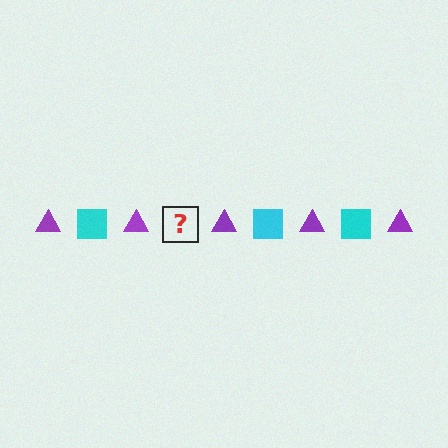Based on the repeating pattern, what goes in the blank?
The blank should be a cyan square.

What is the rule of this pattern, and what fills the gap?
The rule is that the pattern alternates between purple triangle and cyan square. The gap should be filled with a cyan square.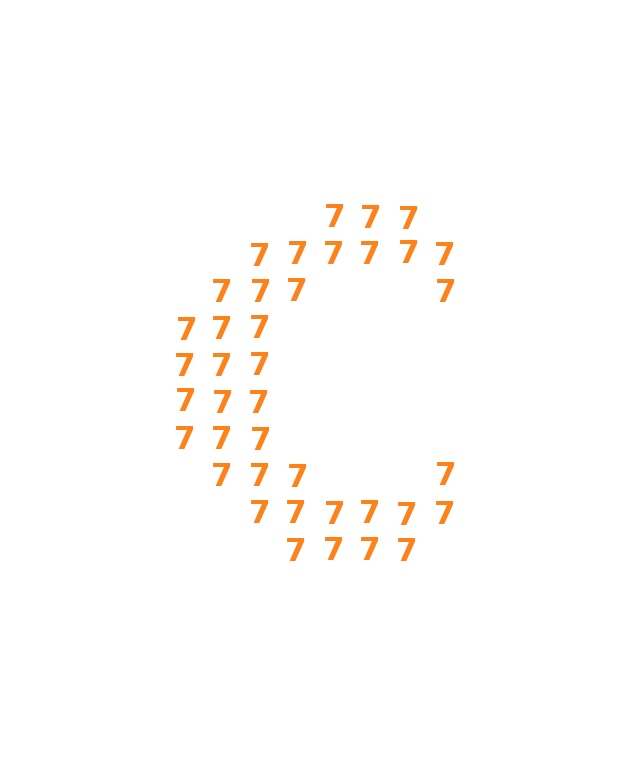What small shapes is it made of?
It is made of small digit 7's.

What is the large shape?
The large shape is the letter C.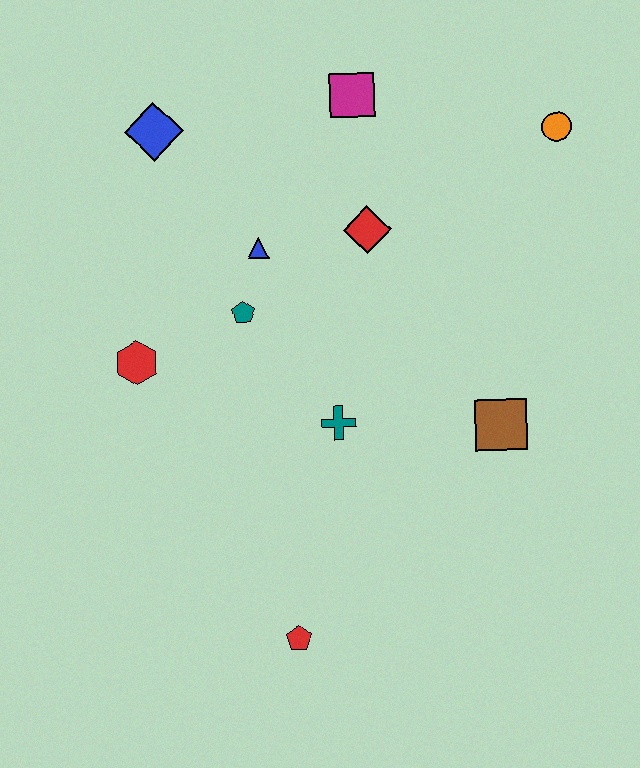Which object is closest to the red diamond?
The blue triangle is closest to the red diamond.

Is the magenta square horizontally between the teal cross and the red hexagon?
No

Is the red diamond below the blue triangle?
No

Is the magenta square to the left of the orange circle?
Yes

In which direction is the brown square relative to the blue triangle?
The brown square is to the right of the blue triangle.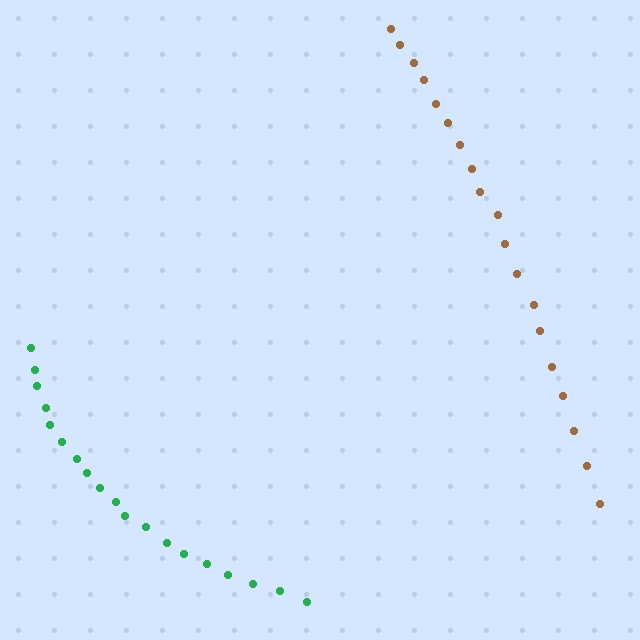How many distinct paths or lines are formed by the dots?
There are 2 distinct paths.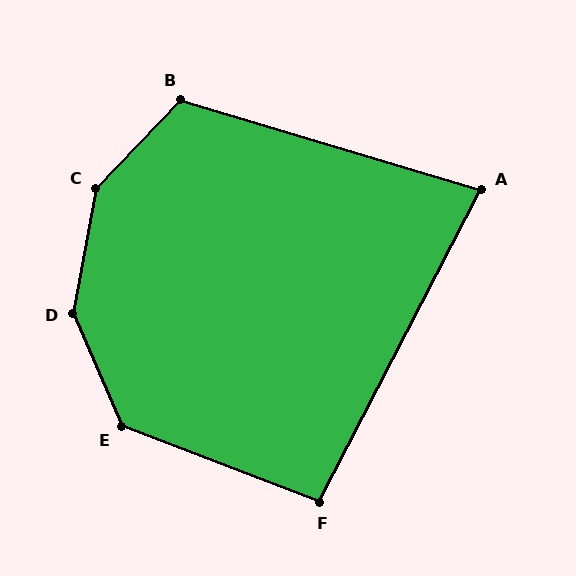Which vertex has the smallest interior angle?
A, at approximately 79 degrees.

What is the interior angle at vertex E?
Approximately 134 degrees (obtuse).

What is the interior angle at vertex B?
Approximately 117 degrees (obtuse).